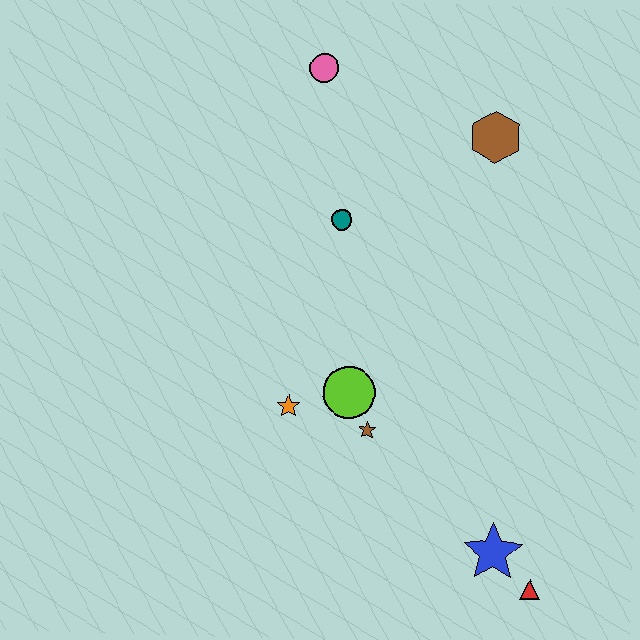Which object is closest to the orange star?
The lime circle is closest to the orange star.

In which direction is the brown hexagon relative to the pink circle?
The brown hexagon is to the right of the pink circle.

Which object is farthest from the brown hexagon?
The red triangle is farthest from the brown hexagon.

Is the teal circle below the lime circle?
No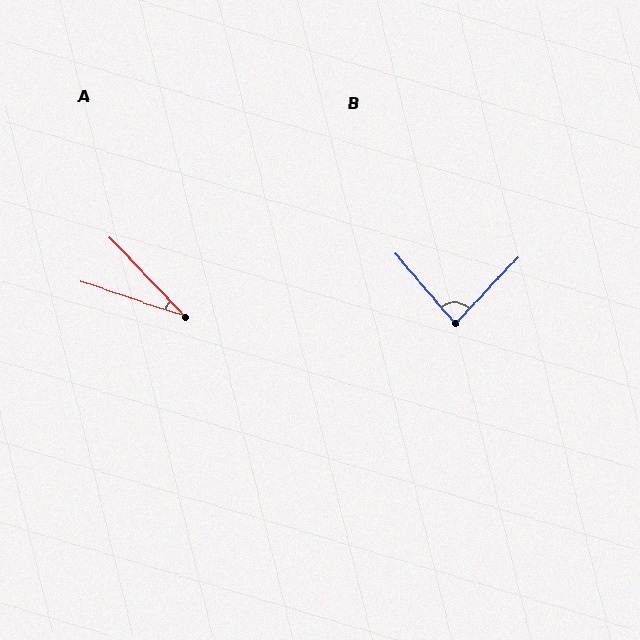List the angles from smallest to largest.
A (28°), B (84°).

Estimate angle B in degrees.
Approximately 84 degrees.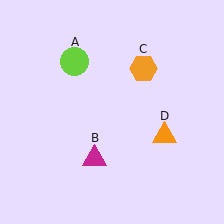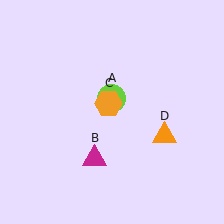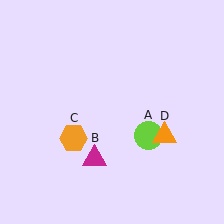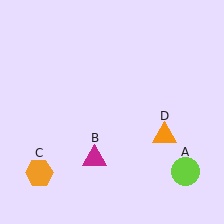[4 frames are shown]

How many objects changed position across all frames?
2 objects changed position: lime circle (object A), orange hexagon (object C).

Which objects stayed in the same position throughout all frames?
Magenta triangle (object B) and orange triangle (object D) remained stationary.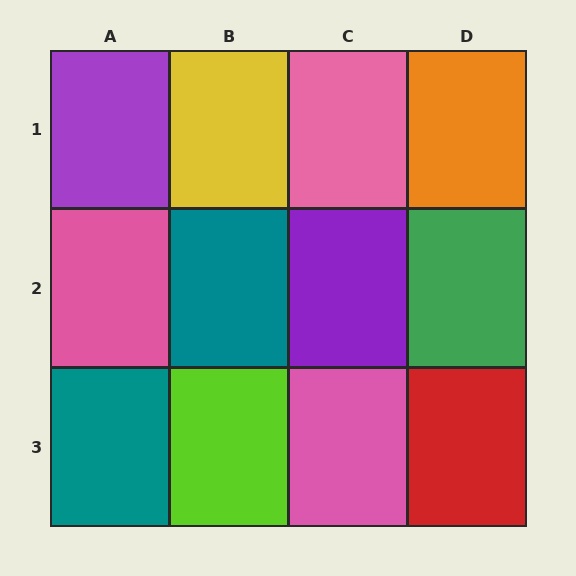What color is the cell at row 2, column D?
Green.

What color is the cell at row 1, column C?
Pink.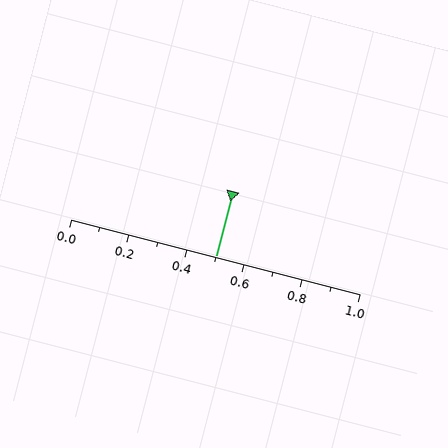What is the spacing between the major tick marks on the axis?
The major ticks are spaced 0.2 apart.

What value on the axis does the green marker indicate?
The marker indicates approximately 0.5.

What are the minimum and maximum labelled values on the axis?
The axis runs from 0.0 to 1.0.